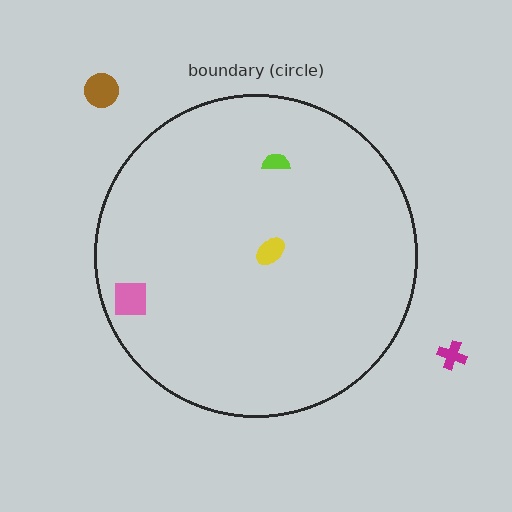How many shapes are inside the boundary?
3 inside, 2 outside.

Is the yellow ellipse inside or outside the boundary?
Inside.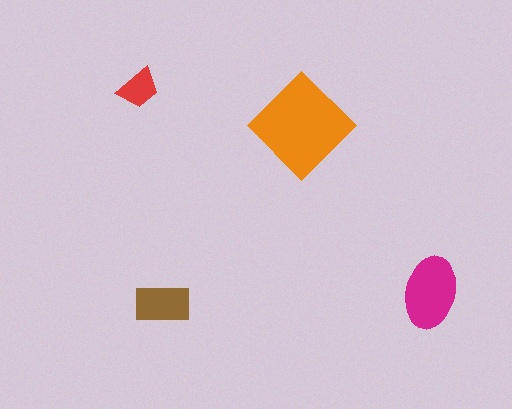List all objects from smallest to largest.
The red trapezoid, the brown rectangle, the magenta ellipse, the orange diamond.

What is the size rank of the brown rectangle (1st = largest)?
3rd.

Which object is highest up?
The red trapezoid is topmost.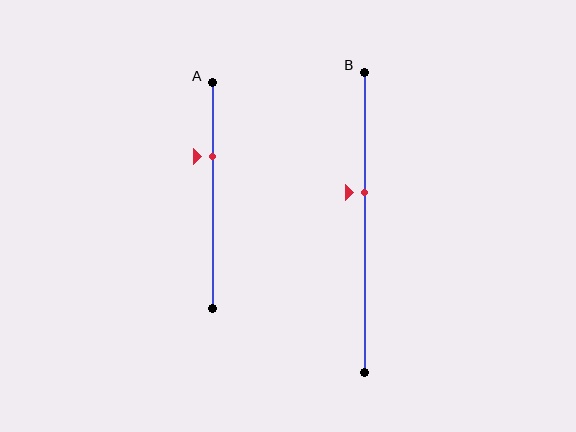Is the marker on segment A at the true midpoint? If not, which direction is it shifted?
No, the marker on segment A is shifted upward by about 17% of the segment length.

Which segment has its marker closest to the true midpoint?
Segment B has its marker closest to the true midpoint.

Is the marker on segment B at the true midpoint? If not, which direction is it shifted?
No, the marker on segment B is shifted upward by about 10% of the segment length.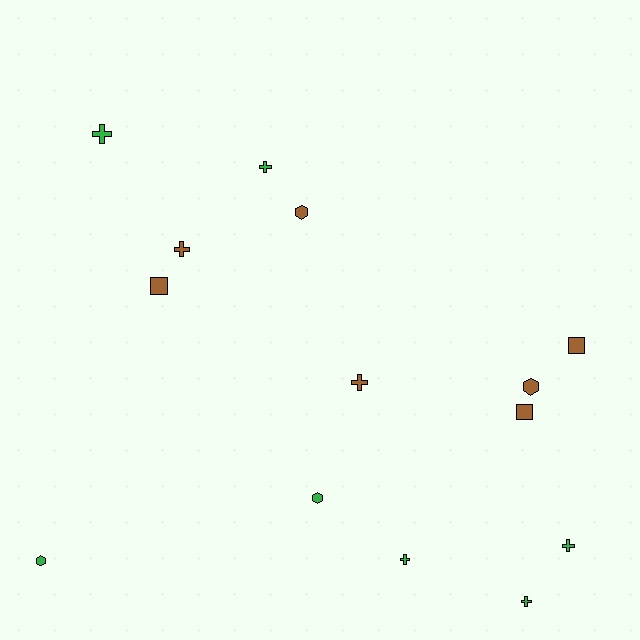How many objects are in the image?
There are 14 objects.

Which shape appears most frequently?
Cross, with 7 objects.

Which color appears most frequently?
Brown, with 7 objects.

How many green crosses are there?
There are 5 green crosses.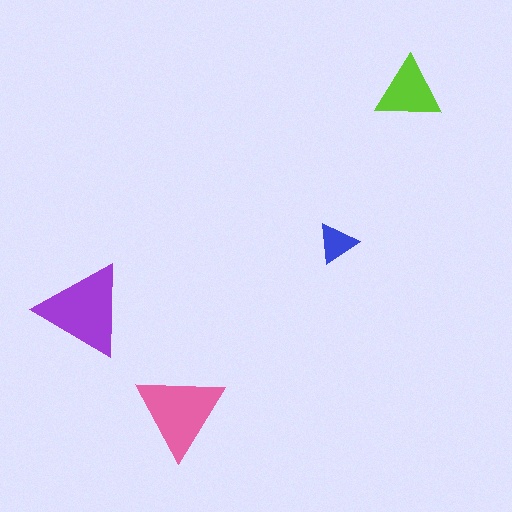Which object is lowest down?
The pink triangle is bottommost.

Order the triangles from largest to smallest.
the purple one, the pink one, the lime one, the blue one.